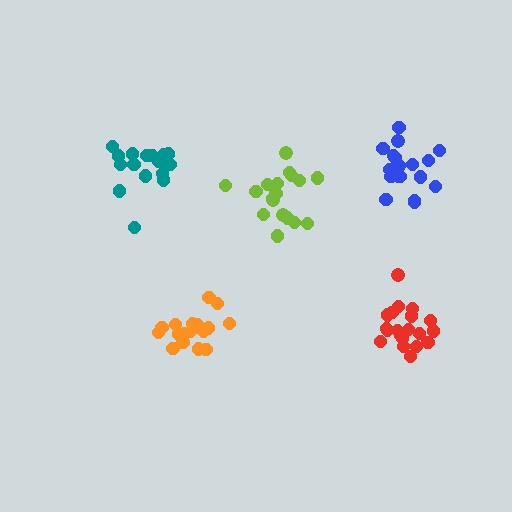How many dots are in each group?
Group 1: 17 dots, Group 2: 18 dots, Group 3: 20 dots, Group 4: 17 dots, Group 5: 20 dots (92 total).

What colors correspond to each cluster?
The clusters are colored: orange, lime, blue, teal, red.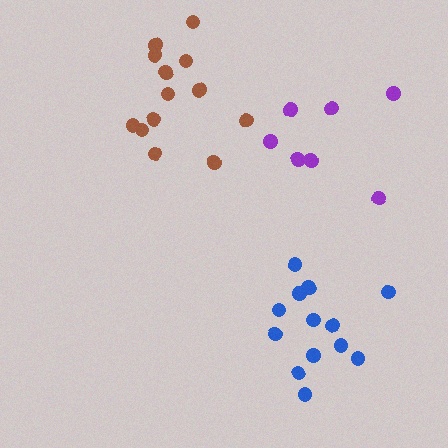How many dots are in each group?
Group 1: 13 dots, Group 2: 7 dots, Group 3: 13 dots (33 total).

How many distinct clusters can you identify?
There are 3 distinct clusters.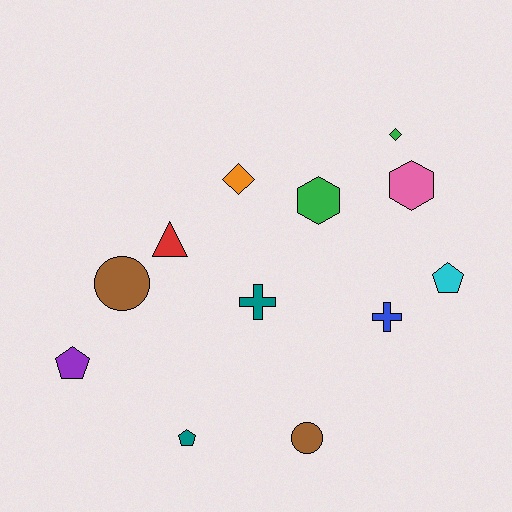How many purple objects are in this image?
There is 1 purple object.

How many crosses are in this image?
There are 2 crosses.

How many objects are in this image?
There are 12 objects.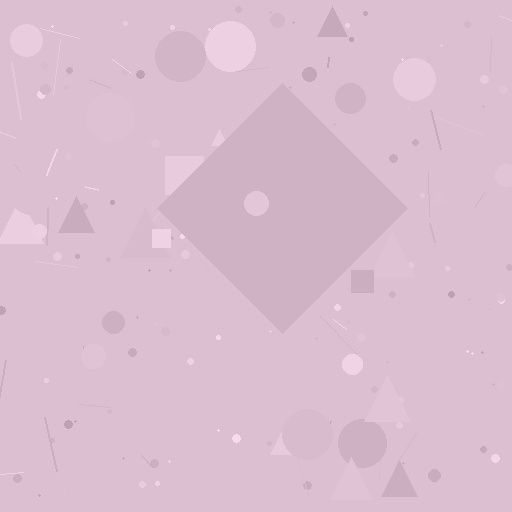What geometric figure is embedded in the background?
A diamond is embedded in the background.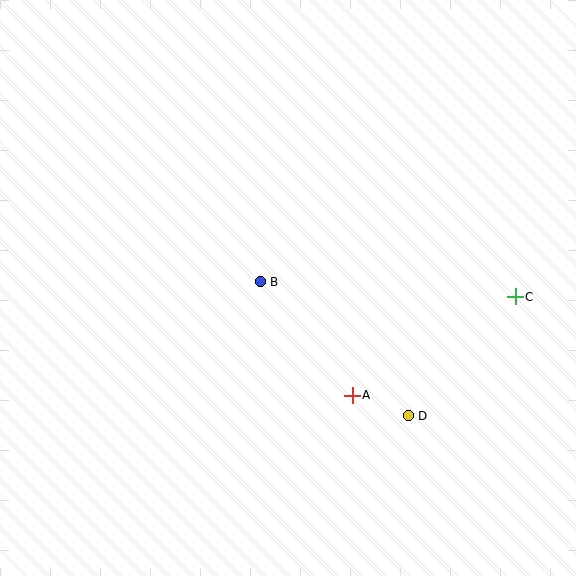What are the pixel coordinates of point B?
Point B is at (260, 282).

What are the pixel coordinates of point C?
Point C is at (515, 297).